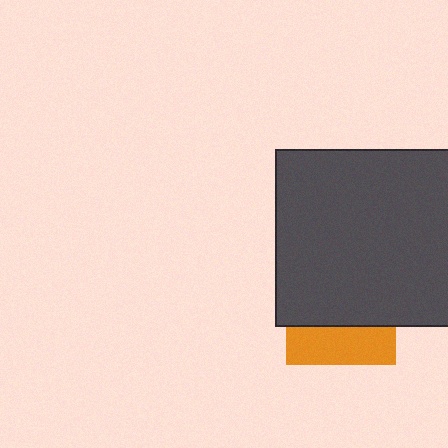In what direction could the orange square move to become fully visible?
The orange square could move down. That would shift it out from behind the dark gray square entirely.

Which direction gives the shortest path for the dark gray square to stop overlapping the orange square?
Moving up gives the shortest separation.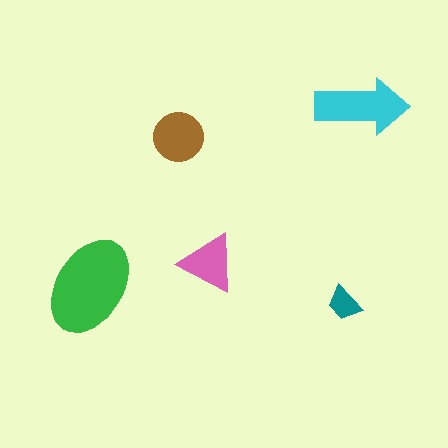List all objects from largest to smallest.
The green ellipse, the cyan arrow, the brown circle, the pink triangle, the teal trapezoid.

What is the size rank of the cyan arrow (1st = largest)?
2nd.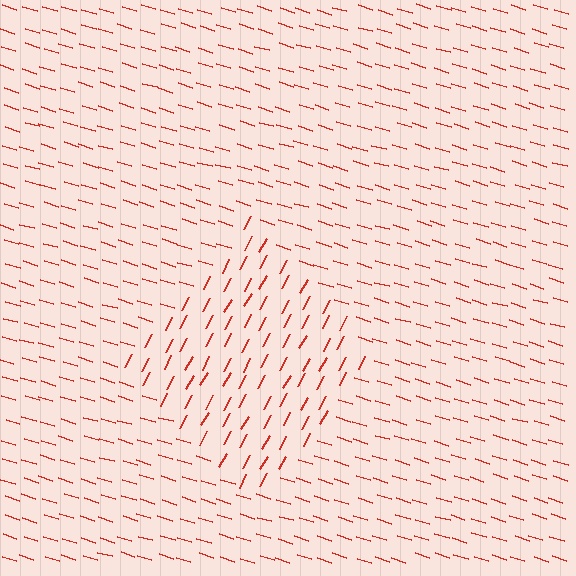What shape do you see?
I see a diamond.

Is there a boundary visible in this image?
Yes, there is a texture boundary formed by a change in line orientation.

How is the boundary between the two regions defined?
The boundary is defined purely by a change in line orientation (approximately 79 degrees difference). All lines are the same color and thickness.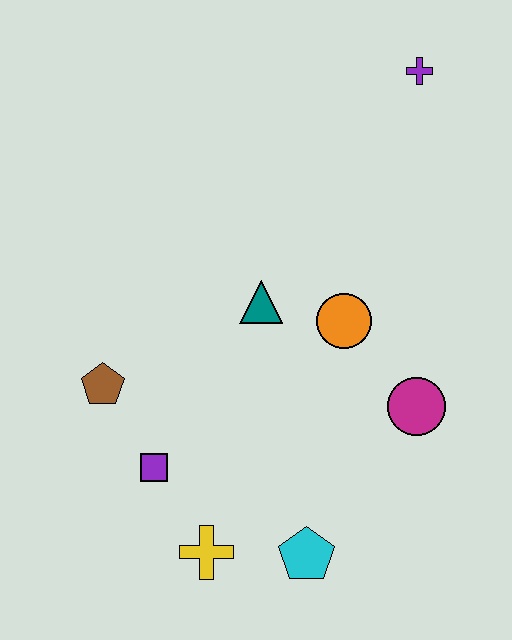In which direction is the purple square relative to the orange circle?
The purple square is to the left of the orange circle.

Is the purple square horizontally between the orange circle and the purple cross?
No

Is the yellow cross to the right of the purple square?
Yes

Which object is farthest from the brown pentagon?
The purple cross is farthest from the brown pentagon.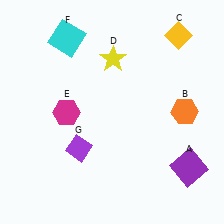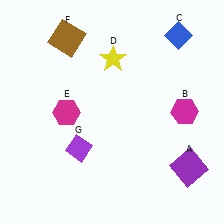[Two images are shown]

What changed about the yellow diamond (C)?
In Image 1, C is yellow. In Image 2, it changed to blue.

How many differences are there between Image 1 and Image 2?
There are 3 differences between the two images.